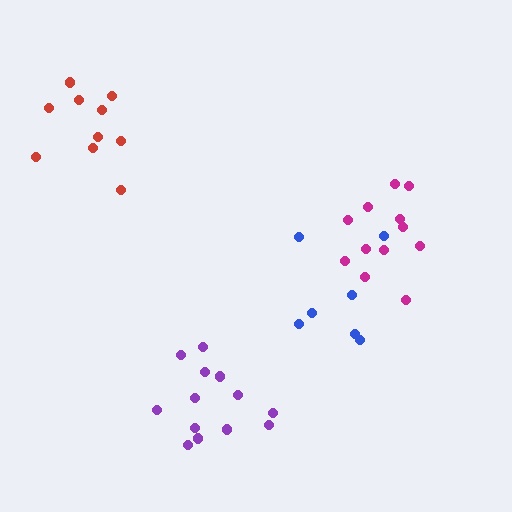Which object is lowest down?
The purple cluster is bottommost.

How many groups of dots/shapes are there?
There are 4 groups.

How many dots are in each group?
Group 1: 7 dots, Group 2: 10 dots, Group 3: 13 dots, Group 4: 12 dots (42 total).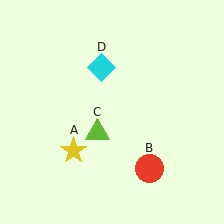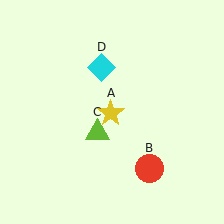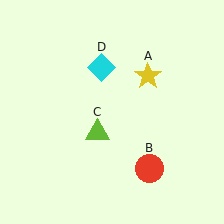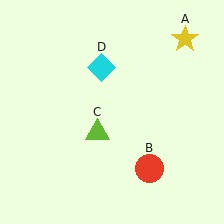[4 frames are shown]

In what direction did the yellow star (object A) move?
The yellow star (object A) moved up and to the right.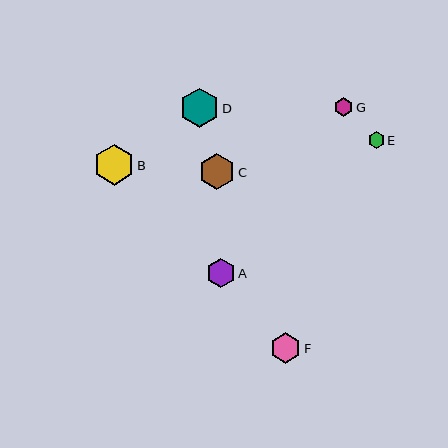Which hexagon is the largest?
Hexagon B is the largest with a size of approximately 41 pixels.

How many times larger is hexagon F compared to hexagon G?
Hexagon F is approximately 1.6 times the size of hexagon G.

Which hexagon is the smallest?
Hexagon E is the smallest with a size of approximately 16 pixels.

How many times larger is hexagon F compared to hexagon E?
Hexagon F is approximately 1.9 times the size of hexagon E.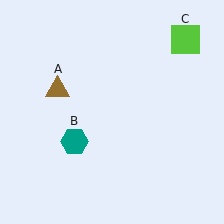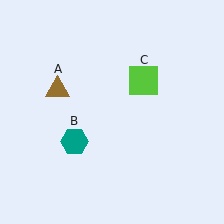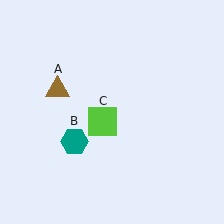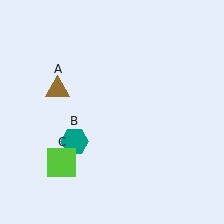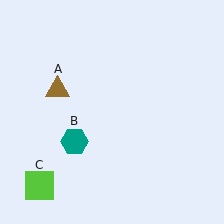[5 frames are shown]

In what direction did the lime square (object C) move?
The lime square (object C) moved down and to the left.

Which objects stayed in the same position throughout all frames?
Brown triangle (object A) and teal hexagon (object B) remained stationary.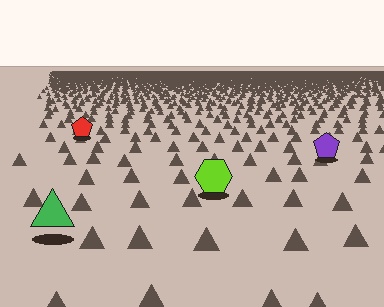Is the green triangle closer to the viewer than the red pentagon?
Yes. The green triangle is closer — you can tell from the texture gradient: the ground texture is coarser near it.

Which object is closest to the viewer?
The green triangle is closest. The texture marks near it are larger and more spread out.